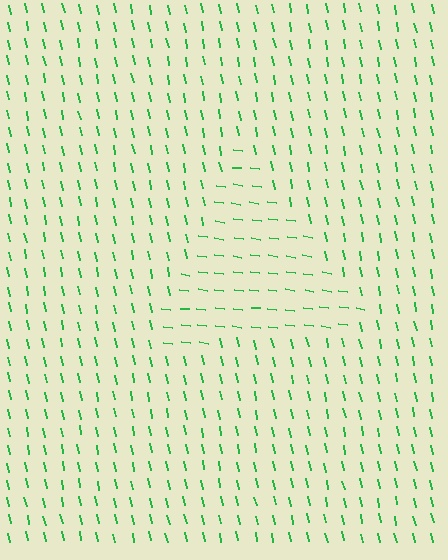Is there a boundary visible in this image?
Yes, there is a texture boundary formed by a change in line orientation.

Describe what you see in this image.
The image is filled with small green line segments. A triangle region in the image has lines oriented differently from the surrounding lines, creating a visible texture boundary.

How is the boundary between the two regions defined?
The boundary is defined purely by a change in line orientation (approximately 71 degrees difference). All lines are the same color and thickness.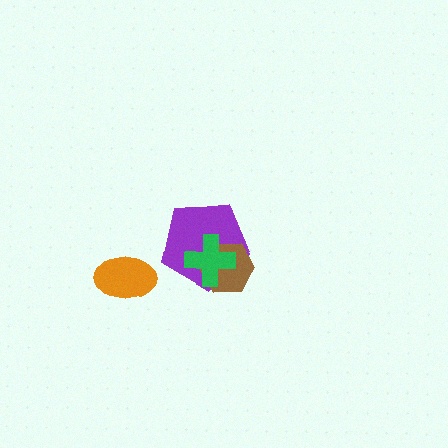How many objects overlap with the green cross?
2 objects overlap with the green cross.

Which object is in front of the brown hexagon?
The green cross is in front of the brown hexagon.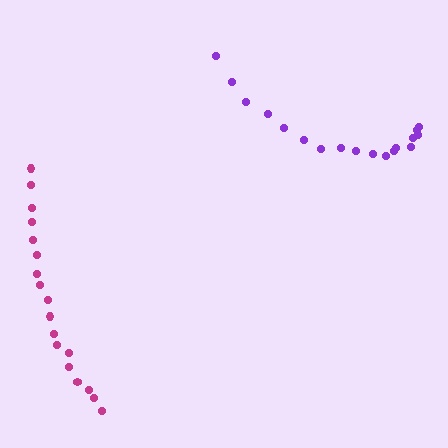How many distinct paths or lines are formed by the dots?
There are 2 distinct paths.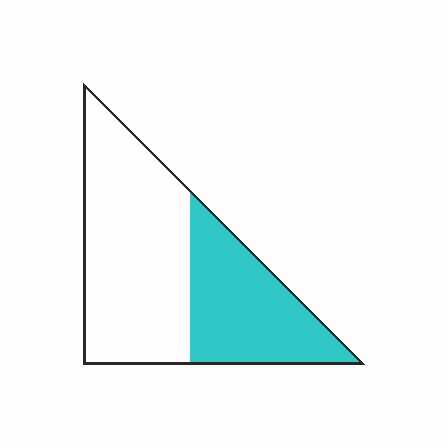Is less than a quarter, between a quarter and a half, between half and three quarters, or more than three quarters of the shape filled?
Between a quarter and a half.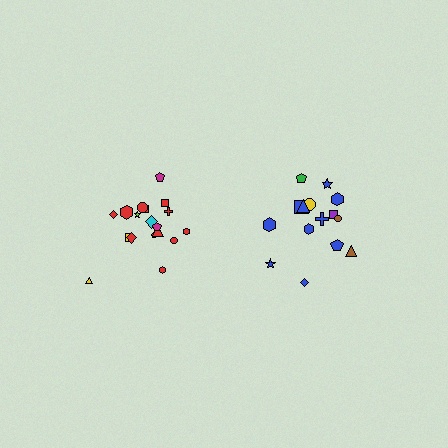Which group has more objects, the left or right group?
The left group.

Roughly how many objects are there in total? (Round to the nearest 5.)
Roughly 35 objects in total.